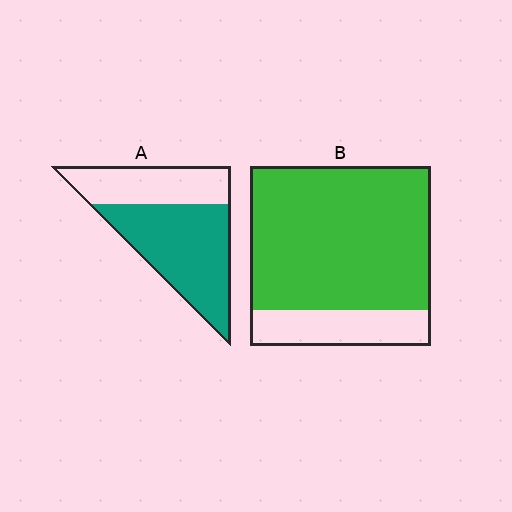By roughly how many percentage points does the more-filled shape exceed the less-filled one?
By roughly 20 percentage points (B over A).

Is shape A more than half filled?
Yes.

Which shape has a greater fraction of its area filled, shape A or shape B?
Shape B.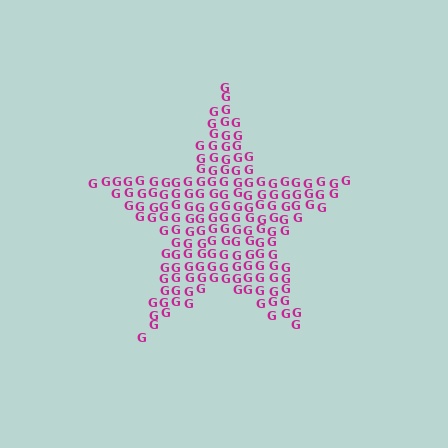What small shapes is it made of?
It is made of small letter G's.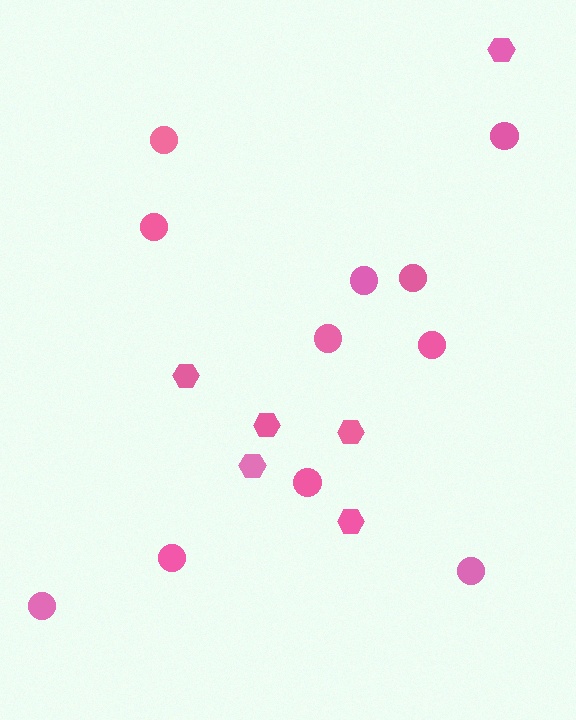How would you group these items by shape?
There are 2 groups: one group of circles (11) and one group of hexagons (6).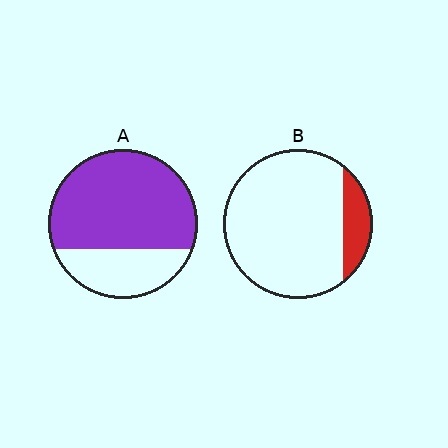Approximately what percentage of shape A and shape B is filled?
A is approximately 70% and B is approximately 15%.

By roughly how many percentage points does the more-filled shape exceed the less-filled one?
By roughly 55 percentage points (A over B).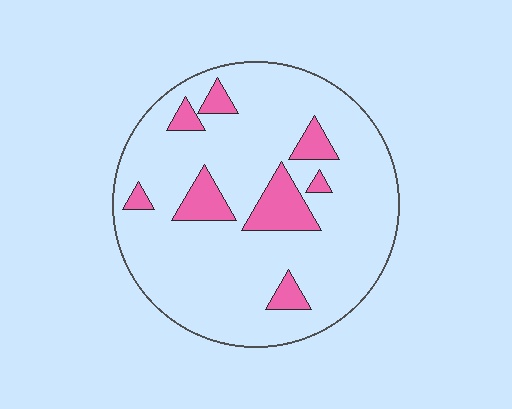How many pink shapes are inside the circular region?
8.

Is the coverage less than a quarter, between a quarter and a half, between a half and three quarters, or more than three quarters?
Less than a quarter.